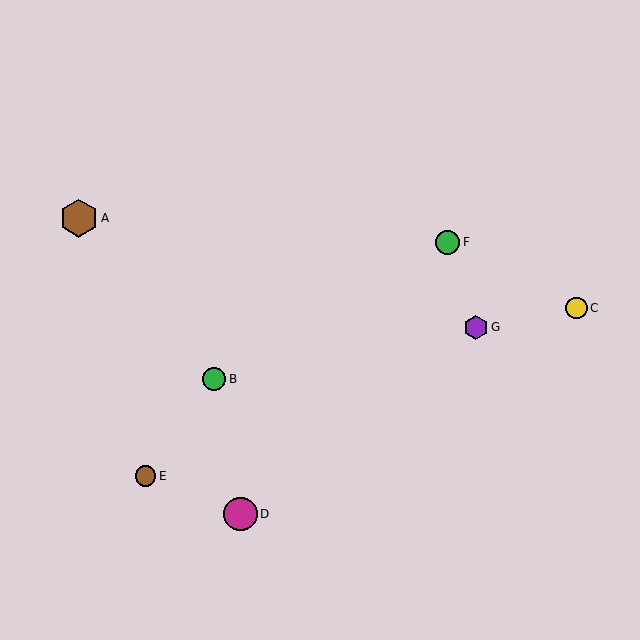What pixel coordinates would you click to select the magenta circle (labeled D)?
Click at (240, 514) to select the magenta circle D.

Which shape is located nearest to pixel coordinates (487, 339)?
The purple hexagon (labeled G) at (476, 327) is nearest to that location.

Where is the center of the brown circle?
The center of the brown circle is at (145, 476).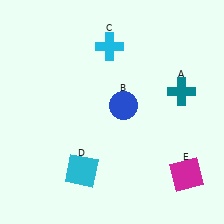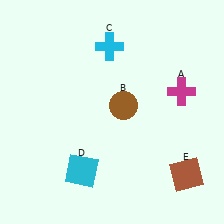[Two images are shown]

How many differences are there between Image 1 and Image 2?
There are 3 differences between the two images.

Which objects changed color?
A changed from teal to magenta. B changed from blue to brown. E changed from magenta to brown.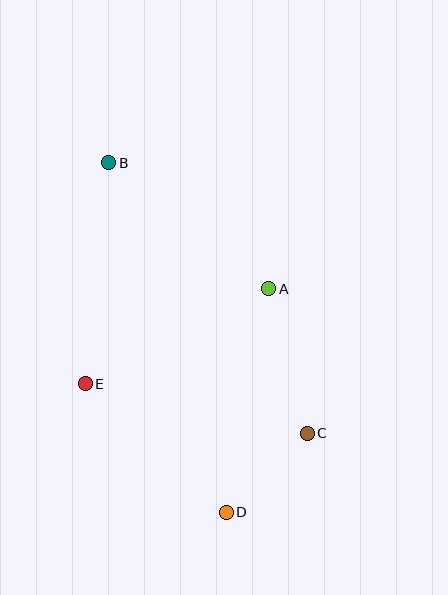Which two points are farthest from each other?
Points B and D are farthest from each other.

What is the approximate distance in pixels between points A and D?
The distance between A and D is approximately 227 pixels.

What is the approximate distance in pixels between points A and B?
The distance between A and B is approximately 203 pixels.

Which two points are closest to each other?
Points C and D are closest to each other.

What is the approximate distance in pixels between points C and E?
The distance between C and E is approximately 228 pixels.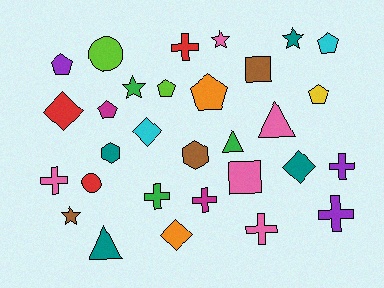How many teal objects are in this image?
There are 4 teal objects.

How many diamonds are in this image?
There are 4 diamonds.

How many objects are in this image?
There are 30 objects.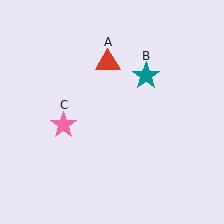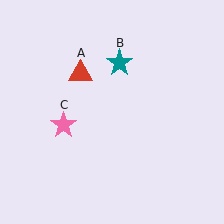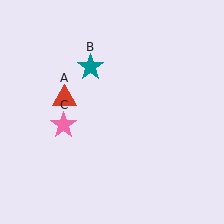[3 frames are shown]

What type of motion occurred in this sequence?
The red triangle (object A), teal star (object B) rotated counterclockwise around the center of the scene.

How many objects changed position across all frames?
2 objects changed position: red triangle (object A), teal star (object B).